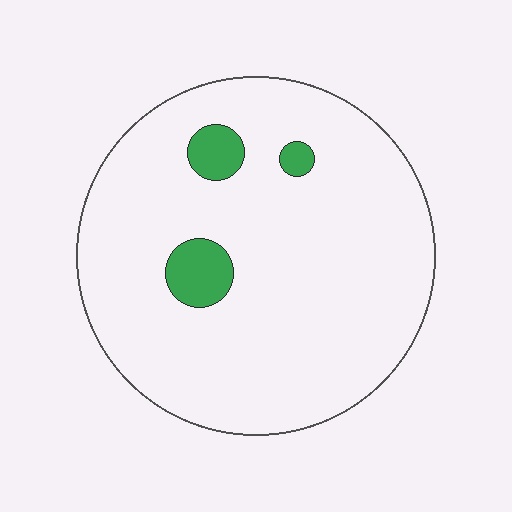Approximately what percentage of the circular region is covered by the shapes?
Approximately 5%.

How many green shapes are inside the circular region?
3.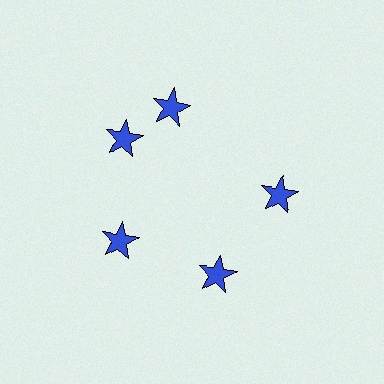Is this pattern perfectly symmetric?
No. The 5 blue stars are arranged in a ring, but one element near the 1 o'clock position is rotated out of alignment along the ring, breaking the 5-fold rotational symmetry.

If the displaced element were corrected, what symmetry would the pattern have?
It would have 5-fold rotational symmetry — the pattern would map onto itself every 72 degrees.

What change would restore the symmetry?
The symmetry would be restored by rotating it back into even spacing with its neighbors so that all 5 stars sit at equal angles and equal distance from the center.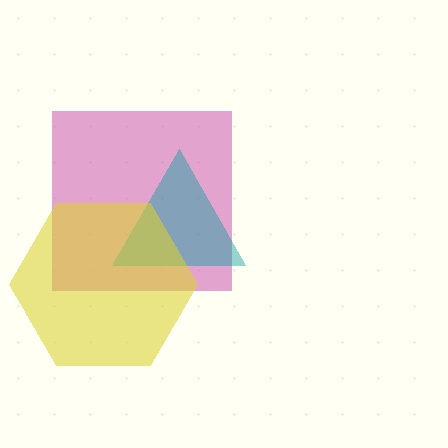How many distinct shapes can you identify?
There are 3 distinct shapes: a magenta square, a teal triangle, a yellow hexagon.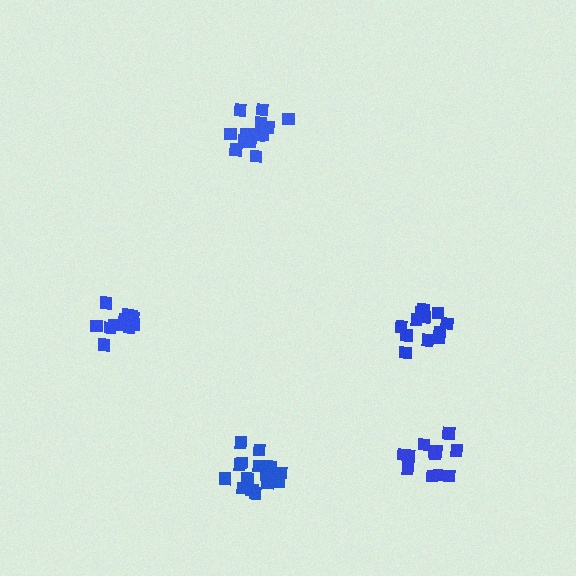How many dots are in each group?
Group 1: 16 dots, Group 2: 13 dots, Group 3: 13 dots, Group 4: 12 dots, Group 5: 15 dots (69 total).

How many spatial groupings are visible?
There are 5 spatial groupings.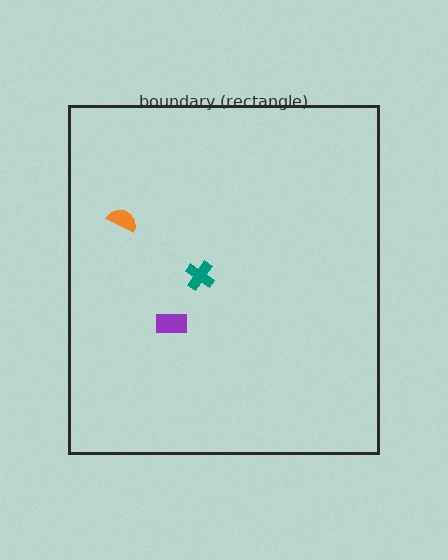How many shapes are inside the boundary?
3 inside, 0 outside.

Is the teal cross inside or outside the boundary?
Inside.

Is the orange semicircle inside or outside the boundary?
Inside.